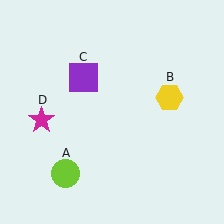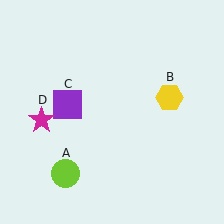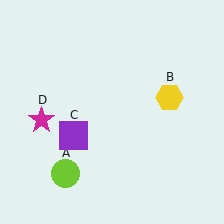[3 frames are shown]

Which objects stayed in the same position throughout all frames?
Lime circle (object A) and yellow hexagon (object B) and magenta star (object D) remained stationary.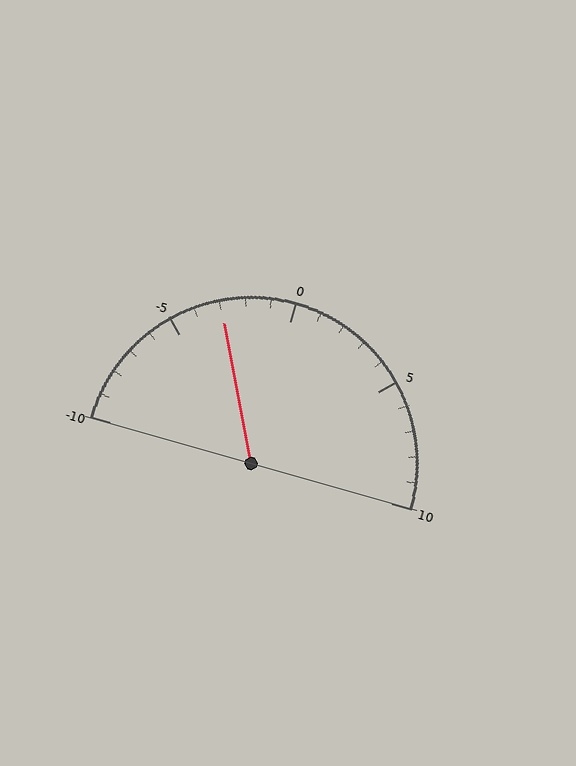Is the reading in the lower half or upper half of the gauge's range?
The reading is in the lower half of the range (-10 to 10).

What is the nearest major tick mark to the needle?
The nearest major tick mark is -5.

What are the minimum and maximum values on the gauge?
The gauge ranges from -10 to 10.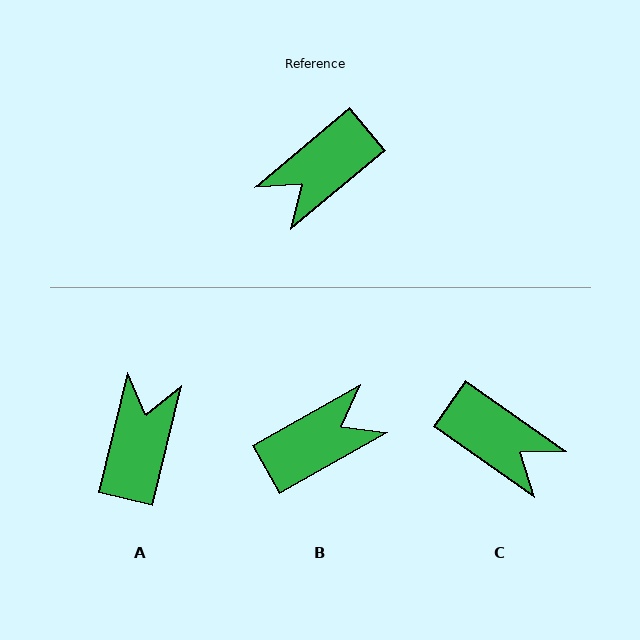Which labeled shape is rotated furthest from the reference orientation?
B, about 170 degrees away.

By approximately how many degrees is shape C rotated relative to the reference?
Approximately 105 degrees counter-clockwise.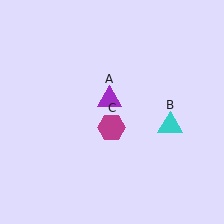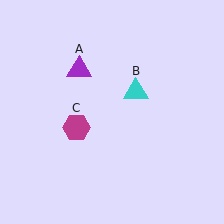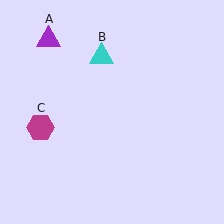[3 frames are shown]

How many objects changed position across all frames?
3 objects changed position: purple triangle (object A), cyan triangle (object B), magenta hexagon (object C).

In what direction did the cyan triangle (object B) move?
The cyan triangle (object B) moved up and to the left.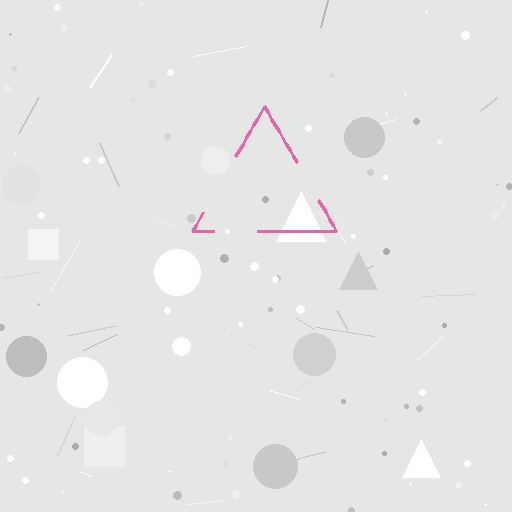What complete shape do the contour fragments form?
The contour fragments form a triangle.